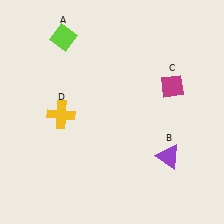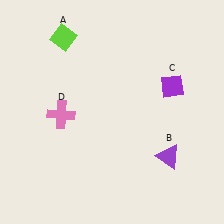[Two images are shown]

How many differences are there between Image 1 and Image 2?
There are 2 differences between the two images.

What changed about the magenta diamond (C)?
In Image 1, C is magenta. In Image 2, it changed to purple.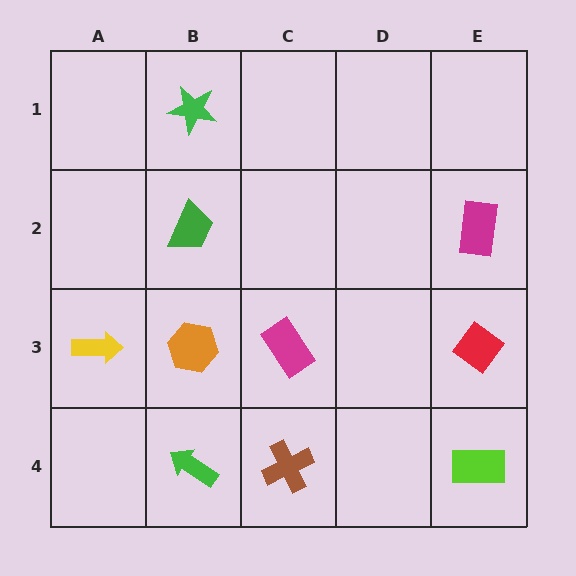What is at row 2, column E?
A magenta rectangle.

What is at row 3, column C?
A magenta rectangle.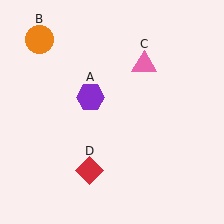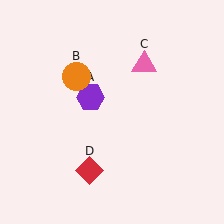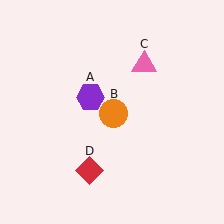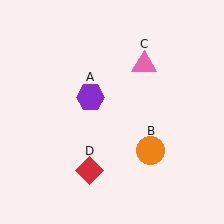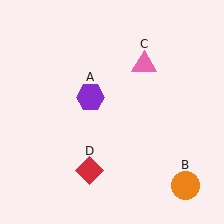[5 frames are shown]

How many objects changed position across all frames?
1 object changed position: orange circle (object B).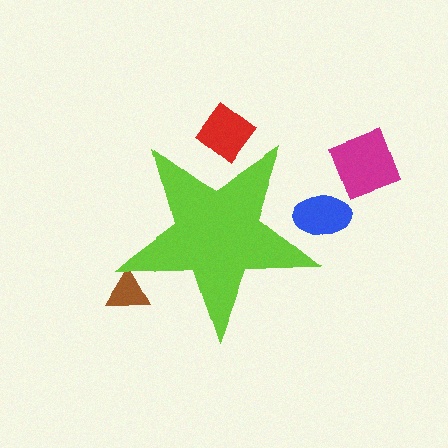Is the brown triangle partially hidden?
Yes, the brown triangle is partially hidden behind the lime star.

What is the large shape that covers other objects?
A lime star.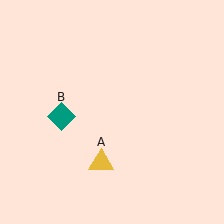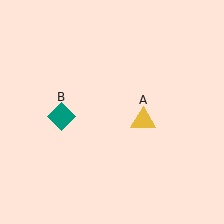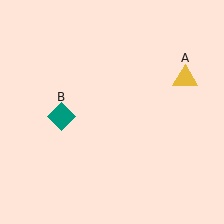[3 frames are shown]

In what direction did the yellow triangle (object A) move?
The yellow triangle (object A) moved up and to the right.